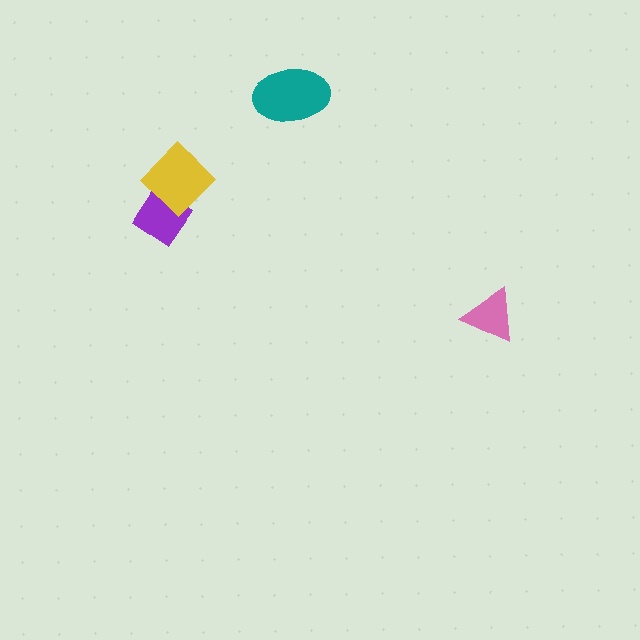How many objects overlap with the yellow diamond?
1 object overlaps with the yellow diamond.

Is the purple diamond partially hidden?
Yes, it is partially covered by another shape.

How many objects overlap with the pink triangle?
0 objects overlap with the pink triangle.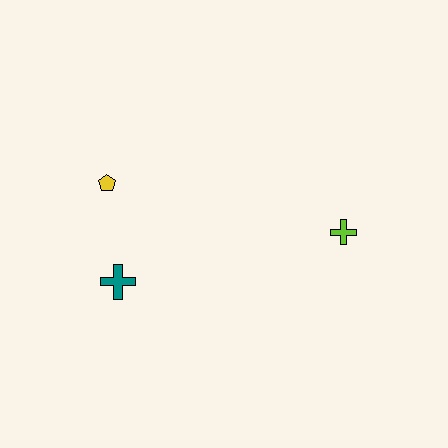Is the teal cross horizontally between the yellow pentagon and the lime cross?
Yes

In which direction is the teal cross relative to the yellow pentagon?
The teal cross is below the yellow pentagon.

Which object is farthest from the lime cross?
The yellow pentagon is farthest from the lime cross.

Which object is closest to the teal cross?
The yellow pentagon is closest to the teal cross.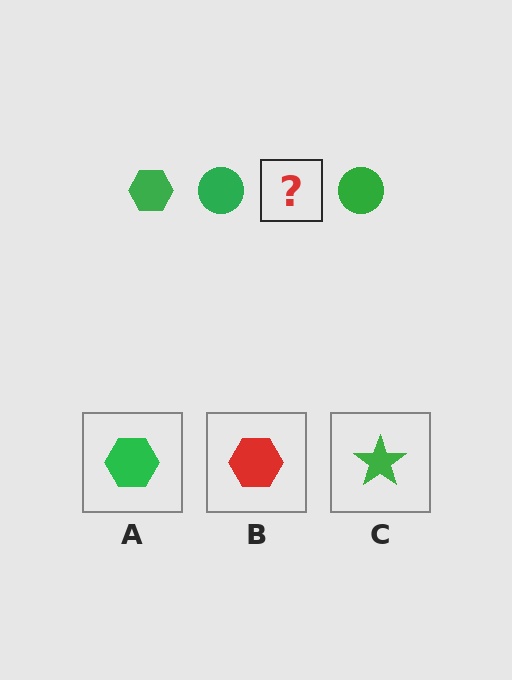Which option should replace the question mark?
Option A.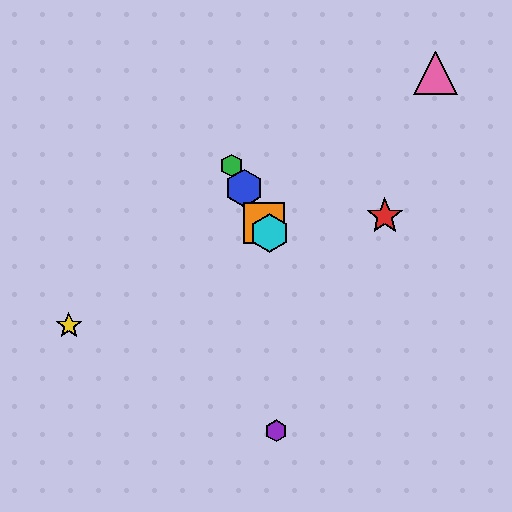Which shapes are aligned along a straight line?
The blue hexagon, the green hexagon, the orange square, the cyan hexagon are aligned along a straight line.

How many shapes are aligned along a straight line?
4 shapes (the blue hexagon, the green hexagon, the orange square, the cyan hexagon) are aligned along a straight line.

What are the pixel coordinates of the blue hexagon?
The blue hexagon is at (244, 188).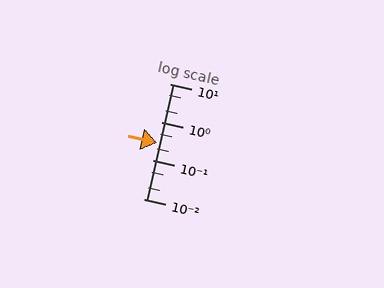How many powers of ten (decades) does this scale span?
The scale spans 3 decades, from 0.01 to 10.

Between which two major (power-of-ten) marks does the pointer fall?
The pointer is between 0.1 and 1.